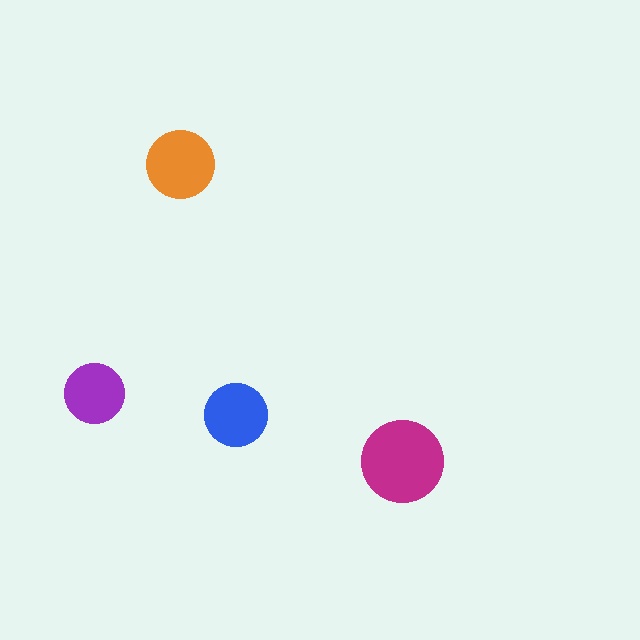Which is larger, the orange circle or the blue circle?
The orange one.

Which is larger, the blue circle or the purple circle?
The blue one.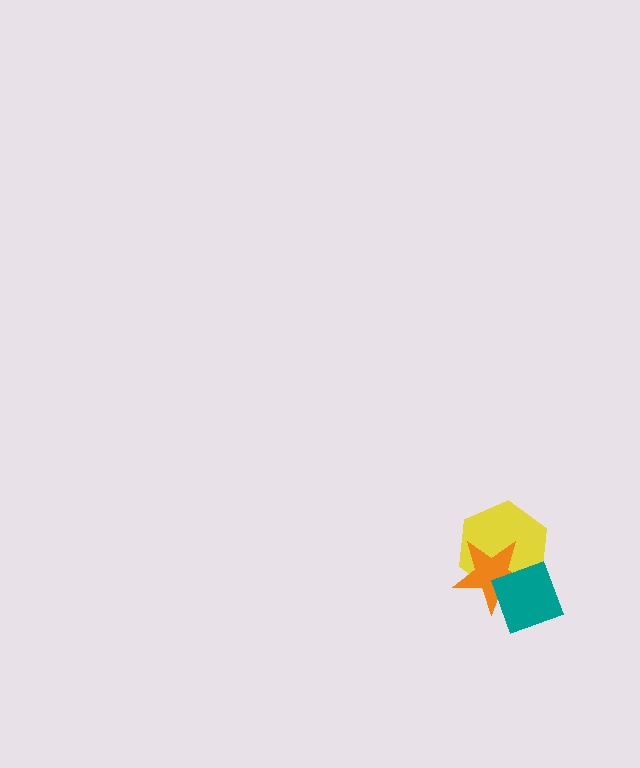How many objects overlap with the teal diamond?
2 objects overlap with the teal diamond.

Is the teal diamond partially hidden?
No, no other shape covers it.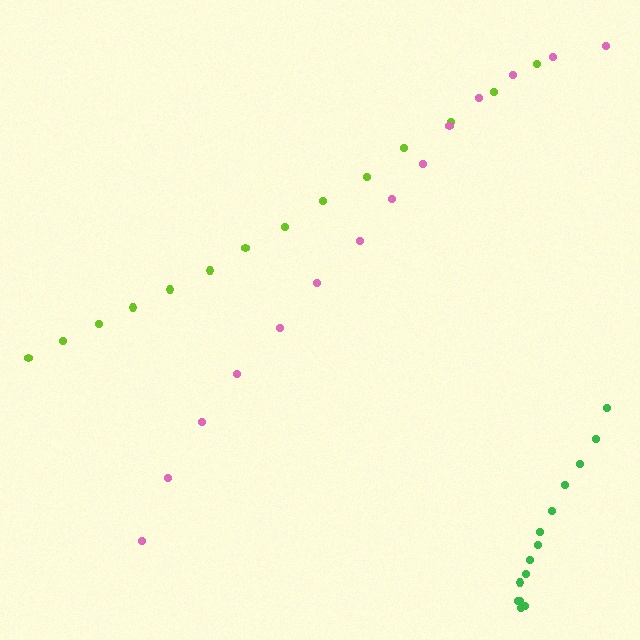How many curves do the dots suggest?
There are 3 distinct paths.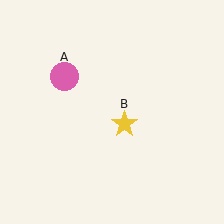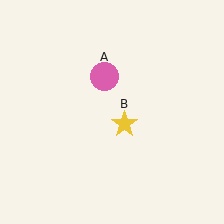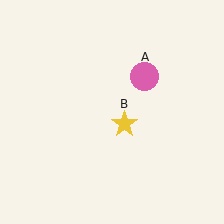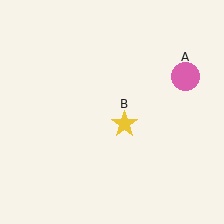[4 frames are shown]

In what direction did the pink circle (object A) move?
The pink circle (object A) moved right.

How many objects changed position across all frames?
1 object changed position: pink circle (object A).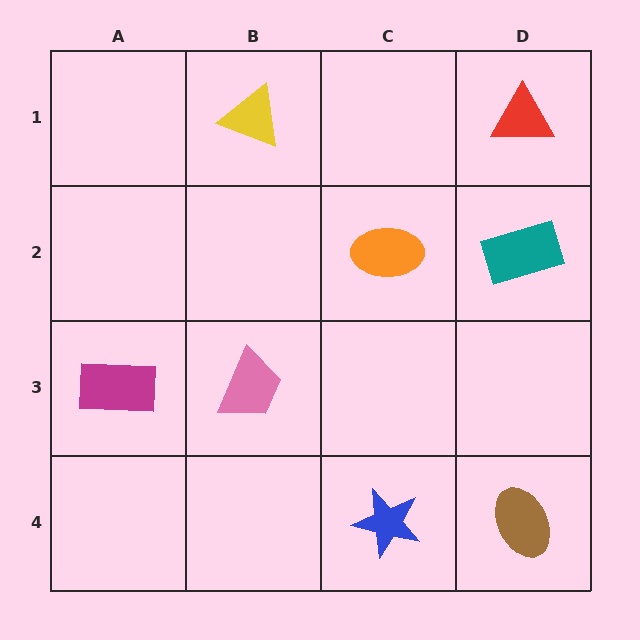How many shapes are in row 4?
2 shapes.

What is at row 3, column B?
A pink trapezoid.